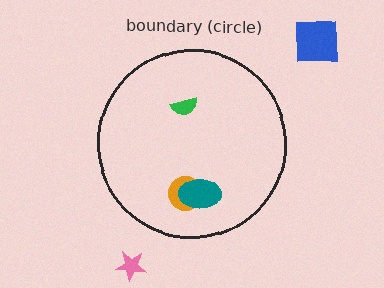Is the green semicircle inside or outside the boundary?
Inside.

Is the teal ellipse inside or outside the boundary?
Inside.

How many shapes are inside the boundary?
3 inside, 2 outside.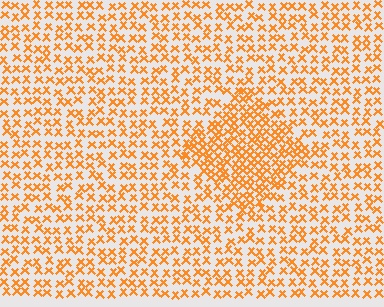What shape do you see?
I see a diamond.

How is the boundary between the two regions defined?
The boundary is defined by a change in element density (approximately 1.8x ratio). All elements are the same color, size, and shape.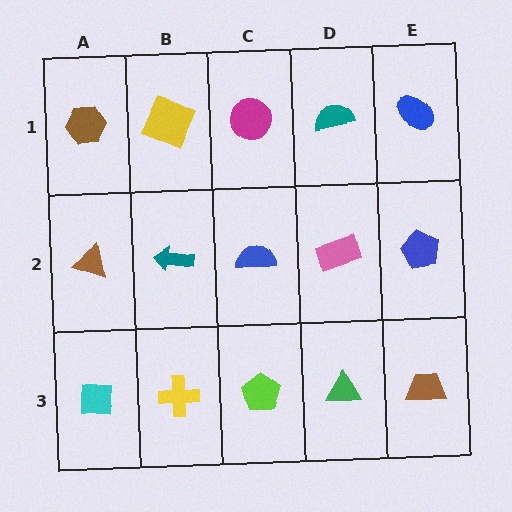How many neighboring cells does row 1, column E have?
2.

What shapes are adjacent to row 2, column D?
A teal semicircle (row 1, column D), a green triangle (row 3, column D), a blue semicircle (row 2, column C), a blue pentagon (row 2, column E).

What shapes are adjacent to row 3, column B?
A teal arrow (row 2, column B), a cyan square (row 3, column A), a lime pentagon (row 3, column C).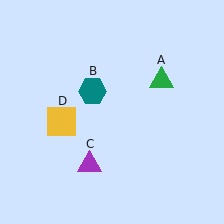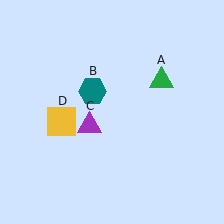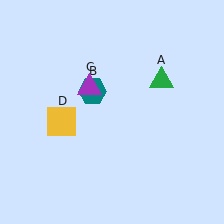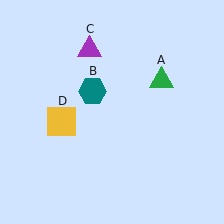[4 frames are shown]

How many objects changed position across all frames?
1 object changed position: purple triangle (object C).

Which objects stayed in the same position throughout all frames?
Green triangle (object A) and teal hexagon (object B) and yellow square (object D) remained stationary.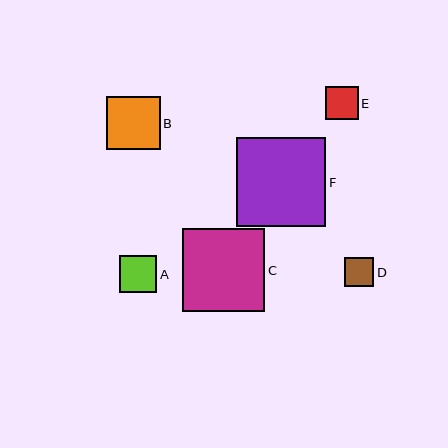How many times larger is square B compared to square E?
Square B is approximately 1.6 times the size of square E.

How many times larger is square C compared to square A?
Square C is approximately 2.2 times the size of square A.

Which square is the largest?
Square F is the largest with a size of approximately 89 pixels.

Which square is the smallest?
Square D is the smallest with a size of approximately 29 pixels.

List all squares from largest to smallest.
From largest to smallest: F, C, B, A, E, D.